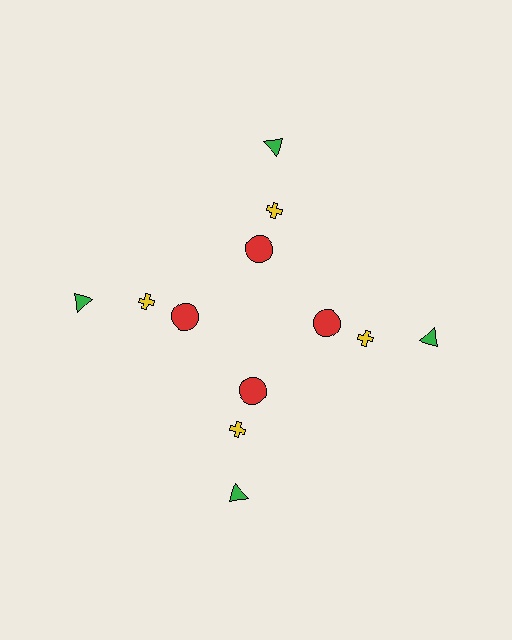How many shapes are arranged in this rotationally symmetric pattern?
There are 12 shapes, arranged in 4 groups of 3.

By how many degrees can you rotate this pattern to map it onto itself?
The pattern maps onto itself every 90 degrees of rotation.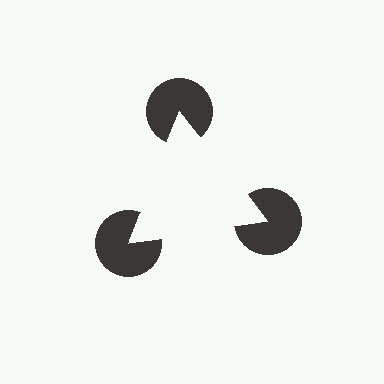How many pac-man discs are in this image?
There are 3 — one at each vertex of the illusory triangle.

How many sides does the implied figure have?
3 sides.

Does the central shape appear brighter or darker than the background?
It typically appears slightly brighter than the background, even though no actual brightness change is drawn.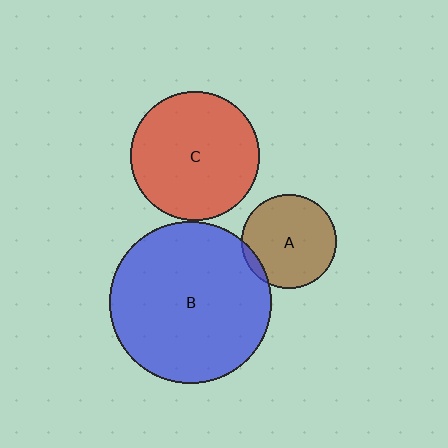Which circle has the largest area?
Circle B (blue).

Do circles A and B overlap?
Yes.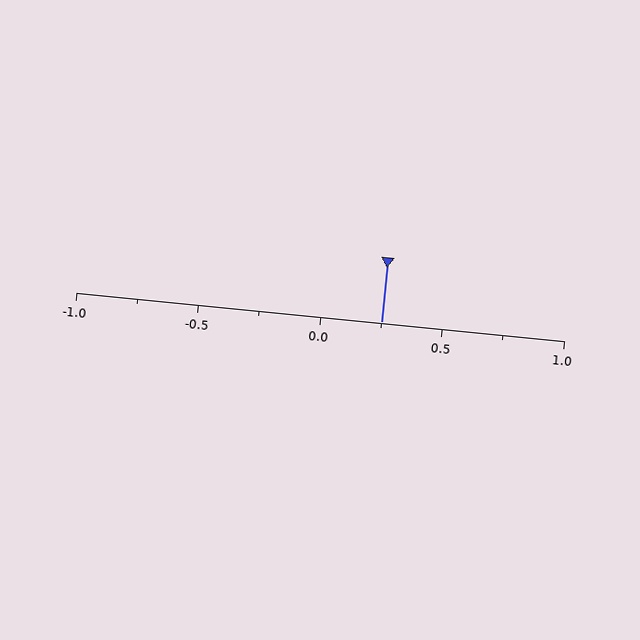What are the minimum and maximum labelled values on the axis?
The axis runs from -1.0 to 1.0.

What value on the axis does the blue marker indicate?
The marker indicates approximately 0.25.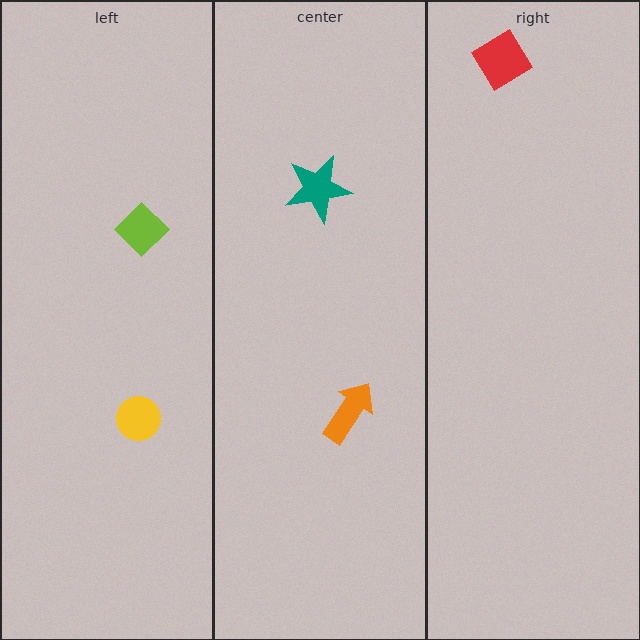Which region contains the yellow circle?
The left region.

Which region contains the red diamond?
The right region.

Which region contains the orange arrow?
The center region.